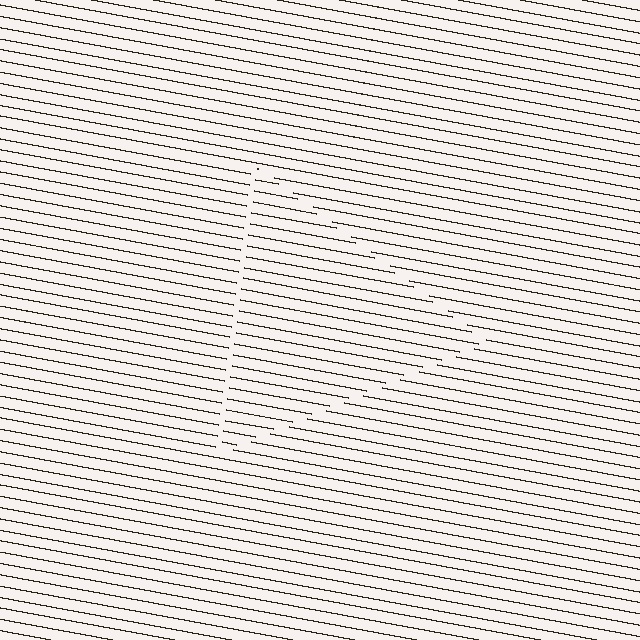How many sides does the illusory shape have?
3 sides — the line-ends trace a triangle.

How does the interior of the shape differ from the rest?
The interior of the shape contains the same grating, shifted by half a period — the contour is defined by the phase discontinuity where line-ends from the inner and outer gratings abut.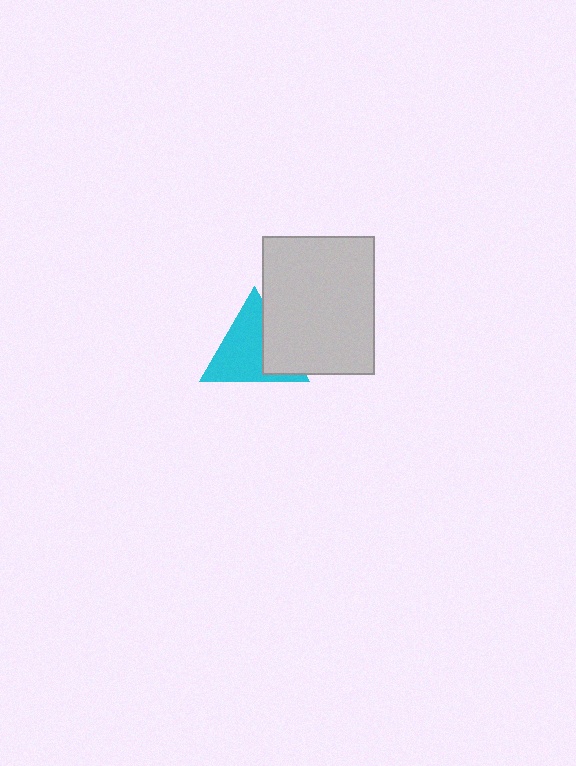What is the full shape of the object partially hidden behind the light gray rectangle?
The partially hidden object is a cyan triangle.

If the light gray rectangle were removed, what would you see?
You would see the complete cyan triangle.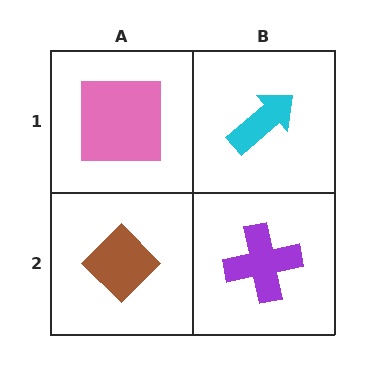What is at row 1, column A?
A pink square.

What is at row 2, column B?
A purple cross.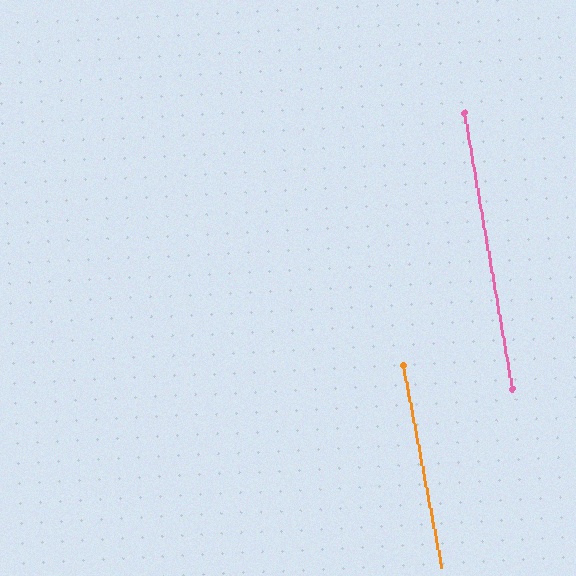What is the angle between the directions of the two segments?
Approximately 1 degree.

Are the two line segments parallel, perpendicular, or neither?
Parallel — their directions differ by only 0.8°.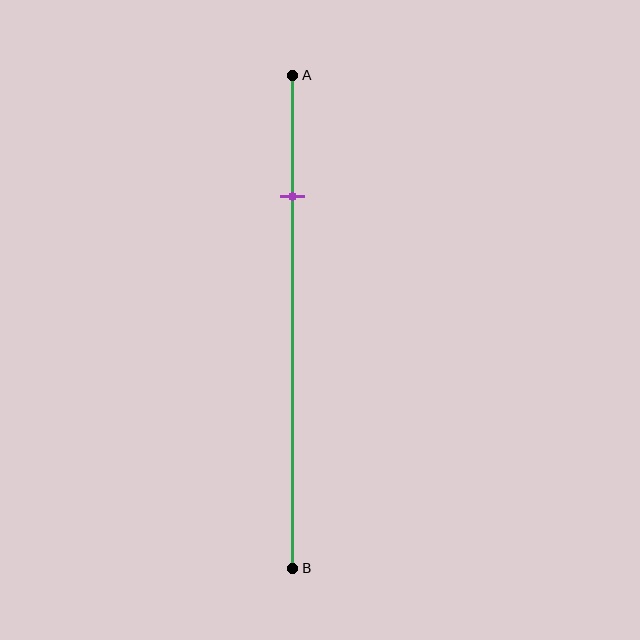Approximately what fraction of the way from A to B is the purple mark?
The purple mark is approximately 25% of the way from A to B.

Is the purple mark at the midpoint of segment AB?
No, the mark is at about 25% from A, not at the 50% midpoint.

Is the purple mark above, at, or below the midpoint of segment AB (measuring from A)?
The purple mark is above the midpoint of segment AB.